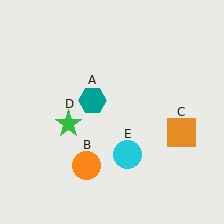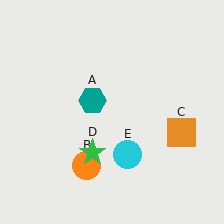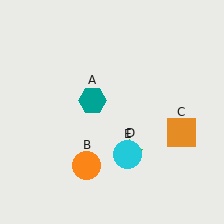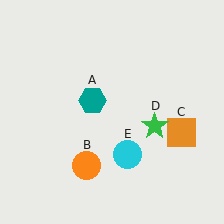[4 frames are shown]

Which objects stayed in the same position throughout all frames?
Teal hexagon (object A) and orange circle (object B) and orange square (object C) and cyan circle (object E) remained stationary.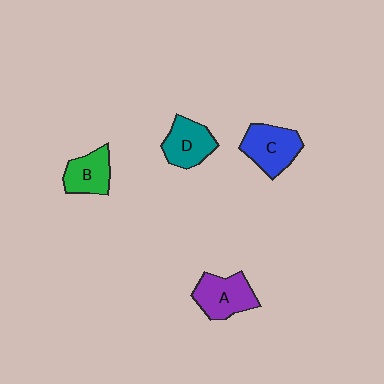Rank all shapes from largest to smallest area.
From largest to smallest: C (blue), A (purple), D (teal), B (green).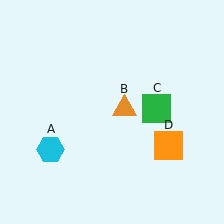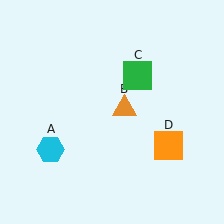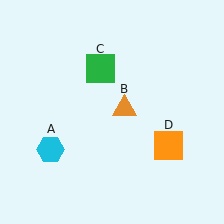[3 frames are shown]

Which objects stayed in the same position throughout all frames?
Cyan hexagon (object A) and orange triangle (object B) and orange square (object D) remained stationary.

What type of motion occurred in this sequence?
The green square (object C) rotated counterclockwise around the center of the scene.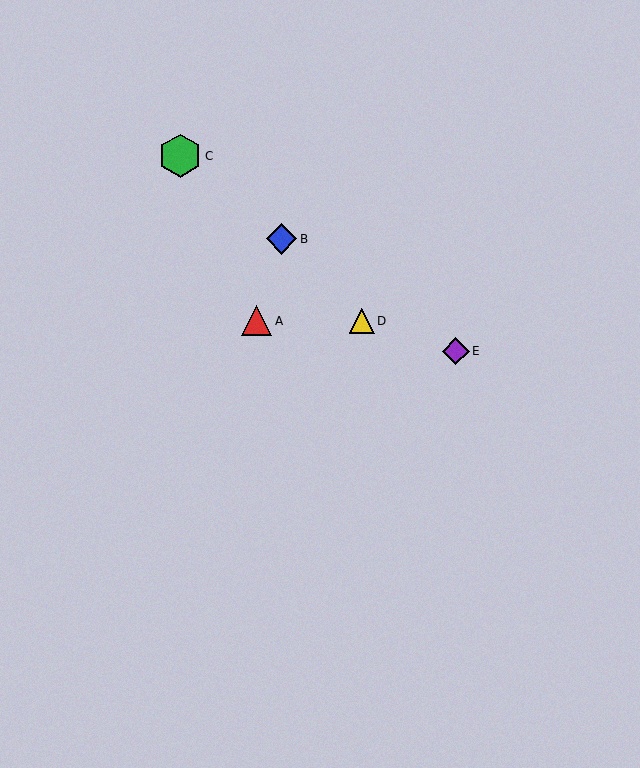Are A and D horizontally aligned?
Yes, both are at y≈321.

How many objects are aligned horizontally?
2 objects (A, D) are aligned horizontally.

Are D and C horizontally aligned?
No, D is at y≈321 and C is at y≈156.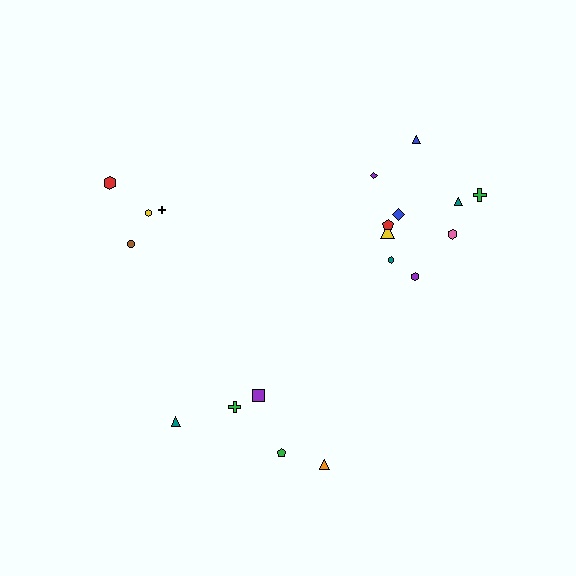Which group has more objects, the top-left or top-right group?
The top-right group.